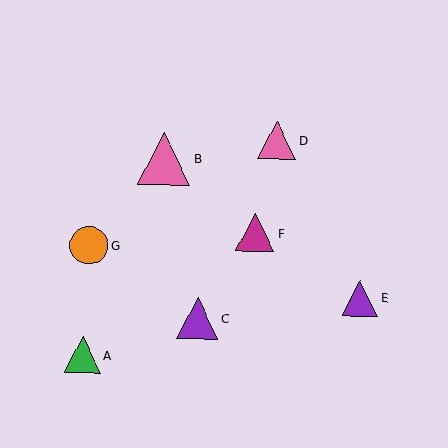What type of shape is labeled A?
Shape A is a green triangle.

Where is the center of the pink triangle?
The center of the pink triangle is at (165, 159).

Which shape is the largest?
The pink triangle (labeled B) is the largest.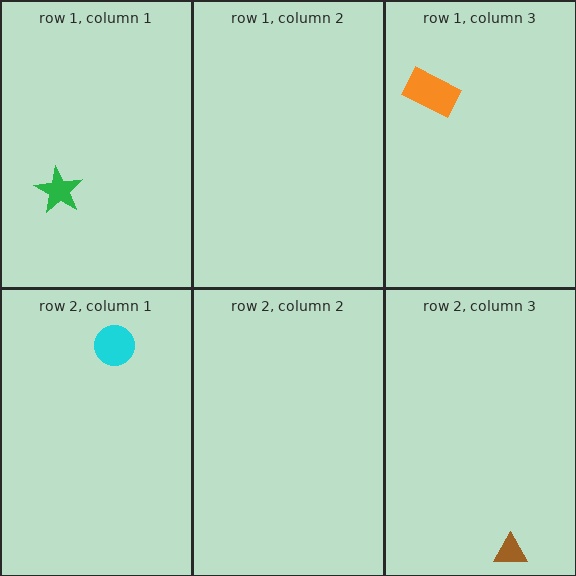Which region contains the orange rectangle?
The row 1, column 3 region.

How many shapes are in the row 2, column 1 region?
1.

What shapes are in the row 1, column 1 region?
The green star.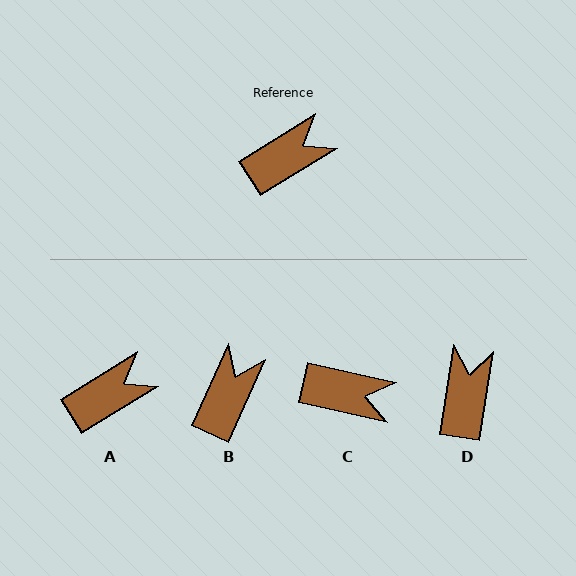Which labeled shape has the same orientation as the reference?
A.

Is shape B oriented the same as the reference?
No, it is off by about 34 degrees.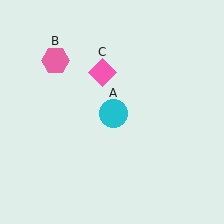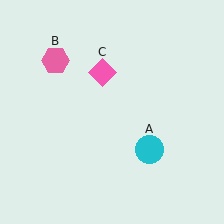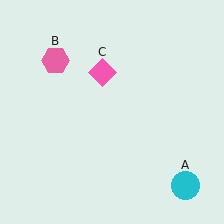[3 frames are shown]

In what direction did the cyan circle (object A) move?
The cyan circle (object A) moved down and to the right.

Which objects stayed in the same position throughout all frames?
Pink hexagon (object B) and pink diamond (object C) remained stationary.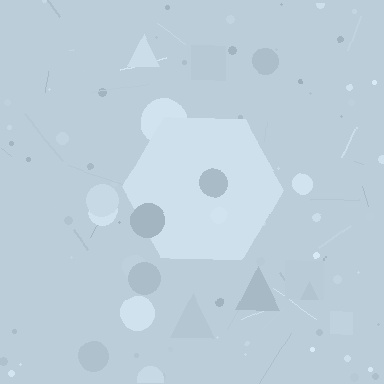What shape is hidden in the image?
A hexagon is hidden in the image.